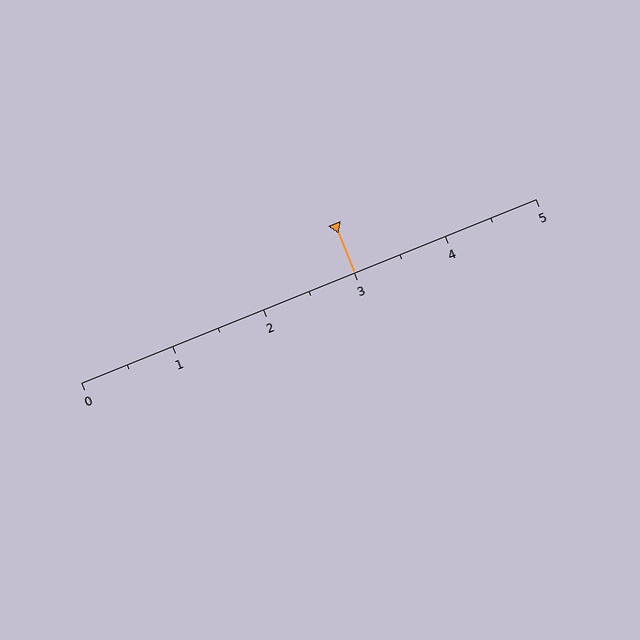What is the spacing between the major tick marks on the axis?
The major ticks are spaced 1 apart.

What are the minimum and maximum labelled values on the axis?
The axis runs from 0 to 5.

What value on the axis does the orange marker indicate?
The marker indicates approximately 3.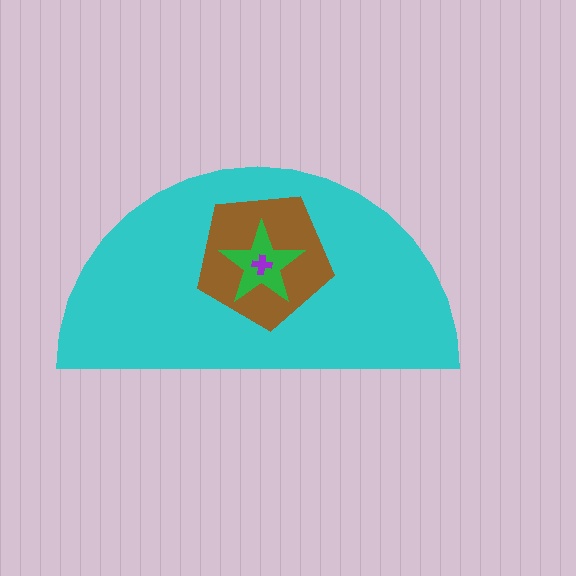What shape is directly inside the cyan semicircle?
The brown pentagon.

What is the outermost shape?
The cyan semicircle.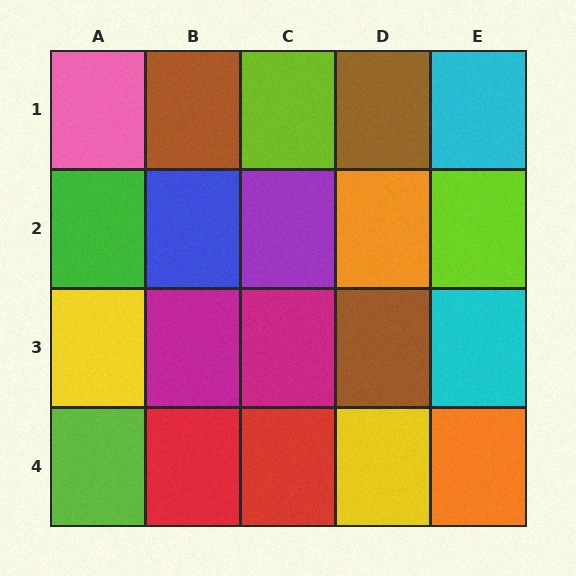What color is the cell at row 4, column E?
Orange.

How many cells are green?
1 cell is green.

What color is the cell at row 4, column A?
Lime.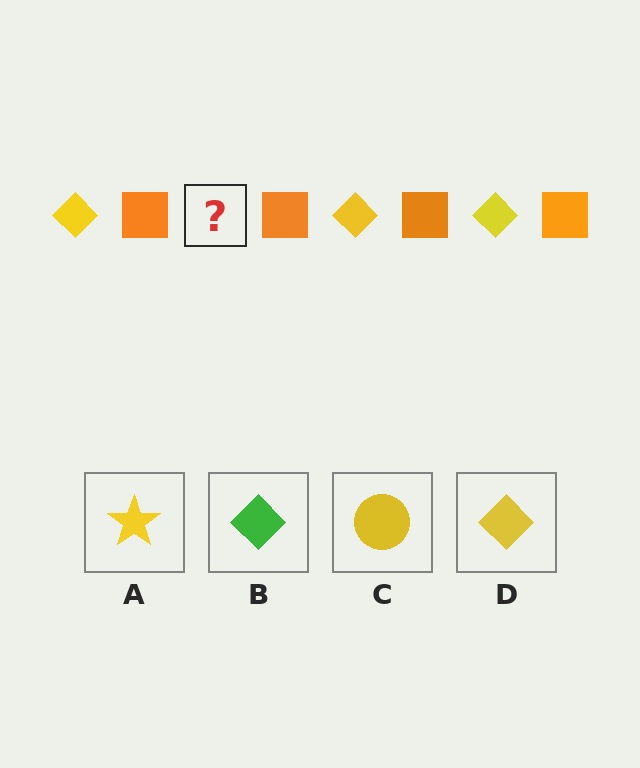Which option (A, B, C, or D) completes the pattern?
D.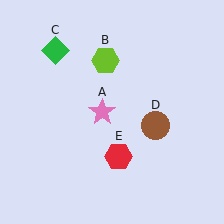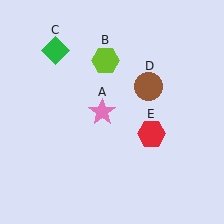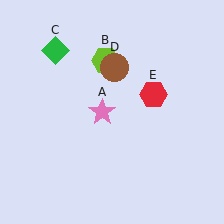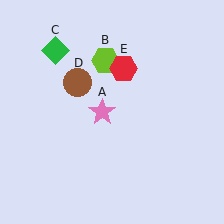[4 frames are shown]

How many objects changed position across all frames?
2 objects changed position: brown circle (object D), red hexagon (object E).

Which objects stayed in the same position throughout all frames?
Pink star (object A) and lime hexagon (object B) and green diamond (object C) remained stationary.